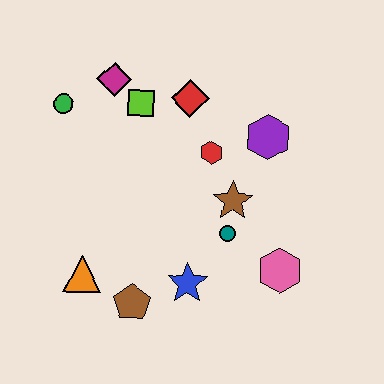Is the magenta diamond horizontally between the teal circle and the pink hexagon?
No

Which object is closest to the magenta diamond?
The lime square is closest to the magenta diamond.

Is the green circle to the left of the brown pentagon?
Yes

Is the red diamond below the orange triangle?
No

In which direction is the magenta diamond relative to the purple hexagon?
The magenta diamond is to the left of the purple hexagon.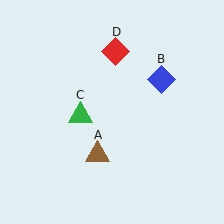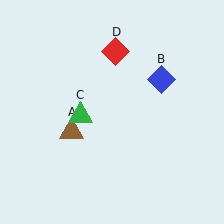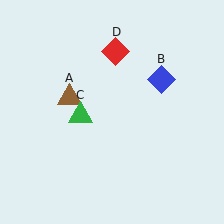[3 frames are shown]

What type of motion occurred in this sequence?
The brown triangle (object A) rotated clockwise around the center of the scene.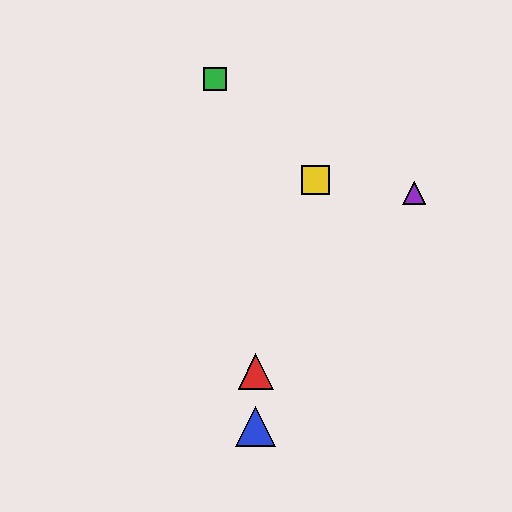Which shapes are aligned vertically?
The red triangle, the blue triangle are aligned vertically.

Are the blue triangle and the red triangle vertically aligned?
Yes, both are at x≈256.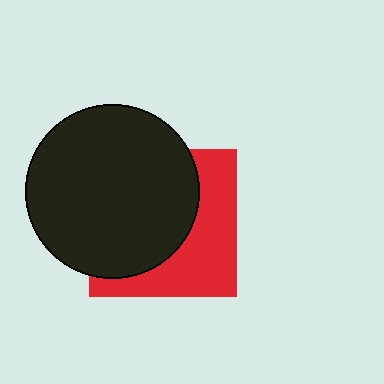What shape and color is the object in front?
The object in front is a black circle.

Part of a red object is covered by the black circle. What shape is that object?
It is a square.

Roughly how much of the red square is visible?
A small part of it is visible (roughly 43%).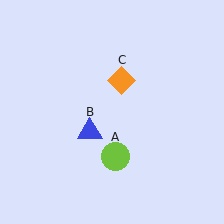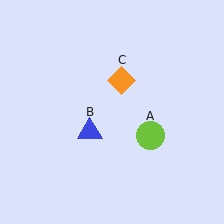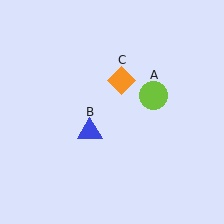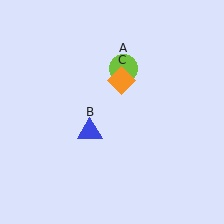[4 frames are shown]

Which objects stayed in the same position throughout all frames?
Blue triangle (object B) and orange diamond (object C) remained stationary.